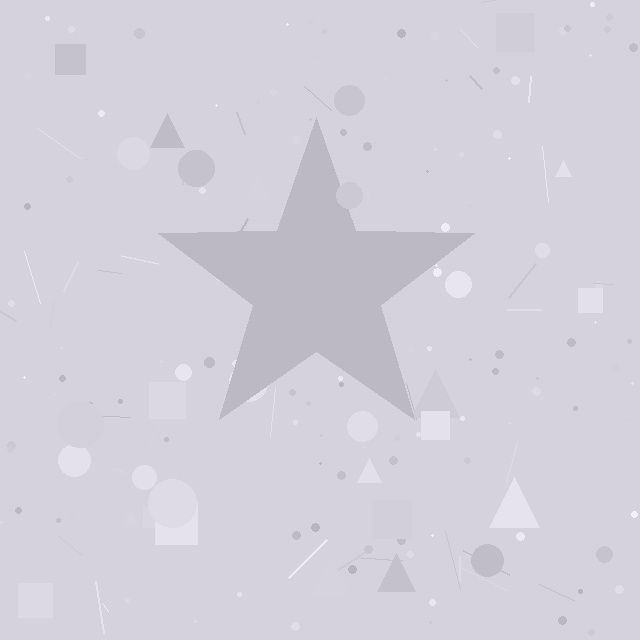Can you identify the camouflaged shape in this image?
The camouflaged shape is a star.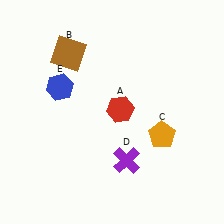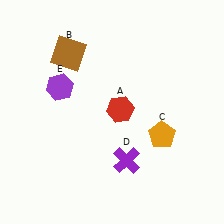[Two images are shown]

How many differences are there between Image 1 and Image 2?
There is 1 difference between the two images.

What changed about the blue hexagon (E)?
In Image 1, E is blue. In Image 2, it changed to purple.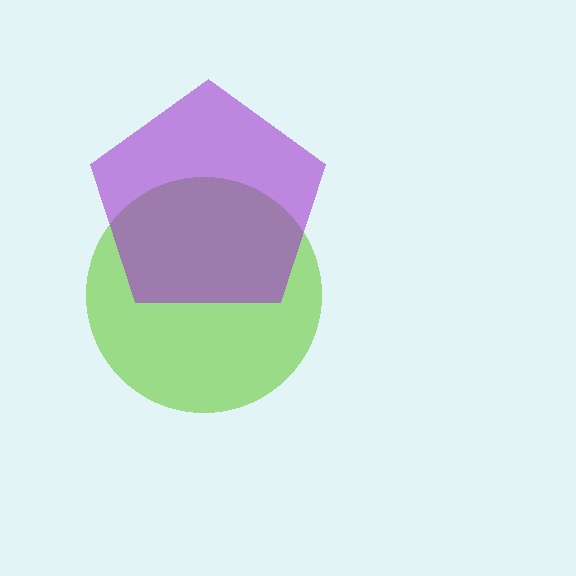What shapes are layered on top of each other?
The layered shapes are: a lime circle, a purple pentagon.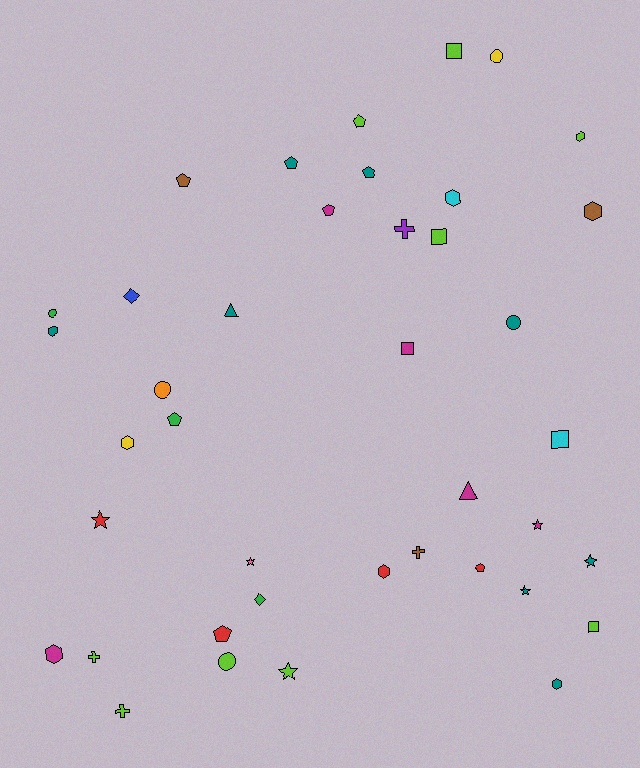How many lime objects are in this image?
There are 9 lime objects.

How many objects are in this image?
There are 40 objects.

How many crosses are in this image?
There are 4 crosses.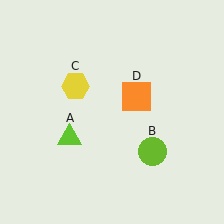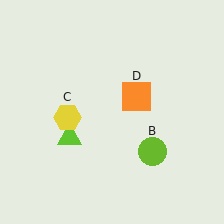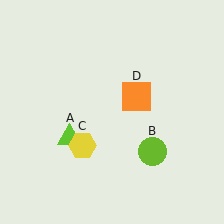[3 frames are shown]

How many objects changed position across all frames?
1 object changed position: yellow hexagon (object C).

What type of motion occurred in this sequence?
The yellow hexagon (object C) rotated counterclockwise around the center of the scene.